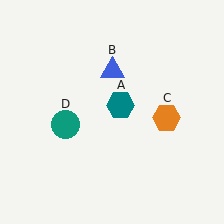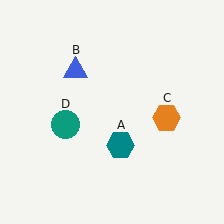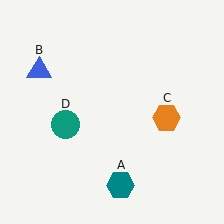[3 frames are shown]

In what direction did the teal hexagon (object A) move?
The teal hexagon (object A) moved down.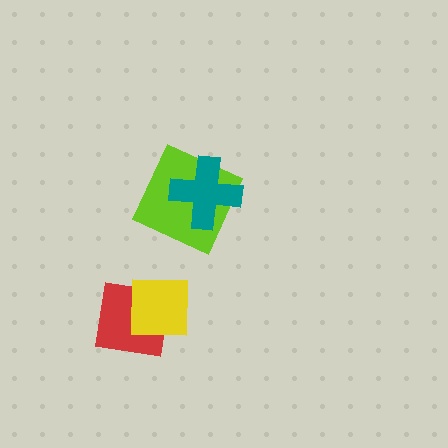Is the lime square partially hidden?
Yes, it is partially covered by another shape.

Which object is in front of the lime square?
The teal cross is in front of the lime square.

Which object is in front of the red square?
The yellow square is in front of the red square.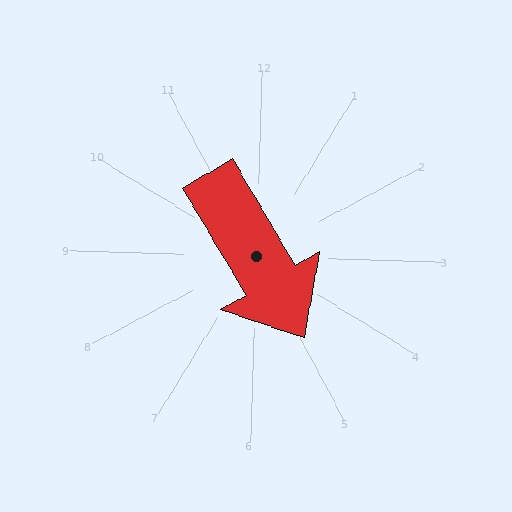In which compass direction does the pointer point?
Southeast.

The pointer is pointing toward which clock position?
Roughly 5 o'clock.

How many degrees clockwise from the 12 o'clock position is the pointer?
Approximately 148 degrees.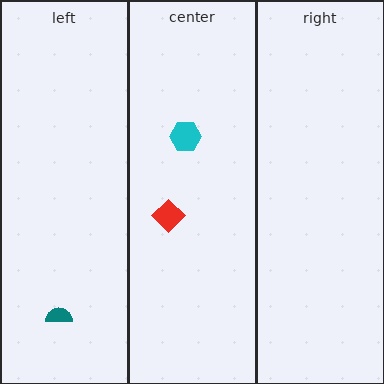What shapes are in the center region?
The cyan hexagon, the red diamond.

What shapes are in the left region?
The teal semicircle.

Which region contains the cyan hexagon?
The center region.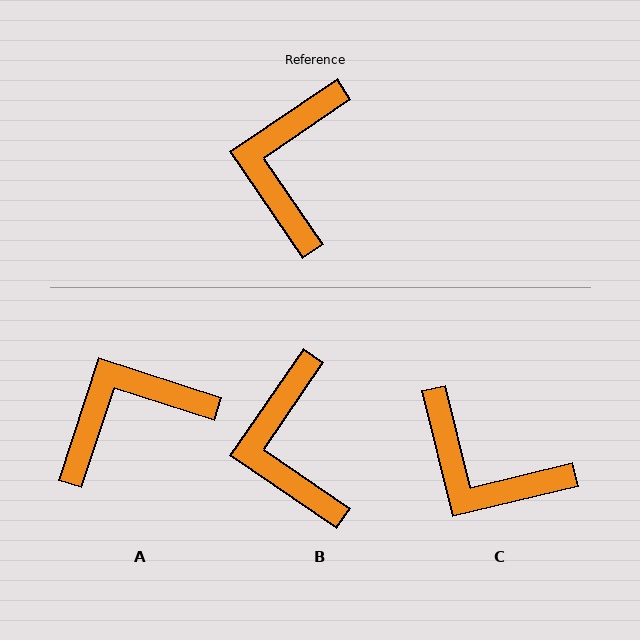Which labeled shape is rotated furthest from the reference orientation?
C, about 69 degrees away.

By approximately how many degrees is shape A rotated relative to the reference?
Approximately 52 degrees clockwise.